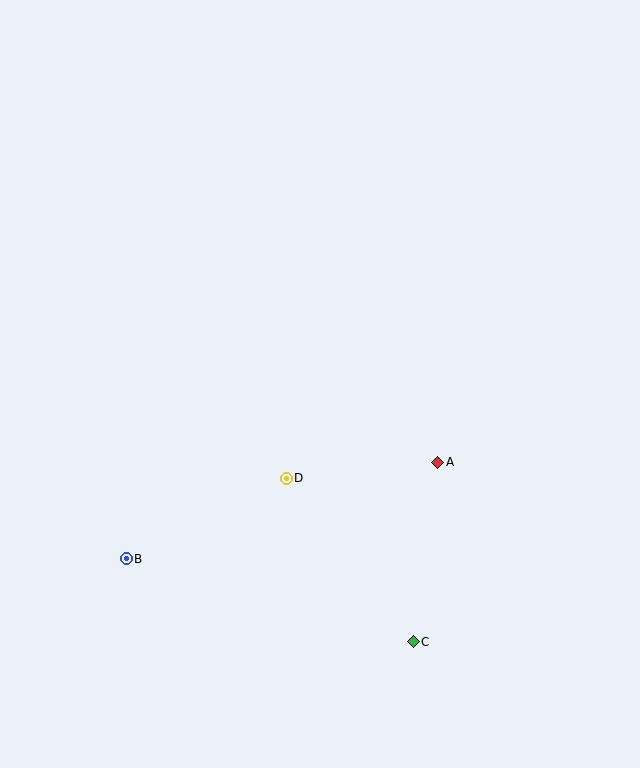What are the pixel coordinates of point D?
Point D is at (286, 478).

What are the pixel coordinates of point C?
Point C is at (413, 642).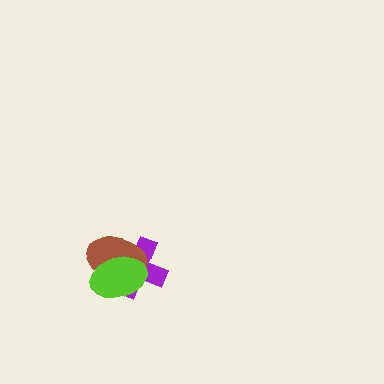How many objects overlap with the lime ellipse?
2 objects overlap with the lime ellipse.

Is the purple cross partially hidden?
Yes, it is partially covered by another shape.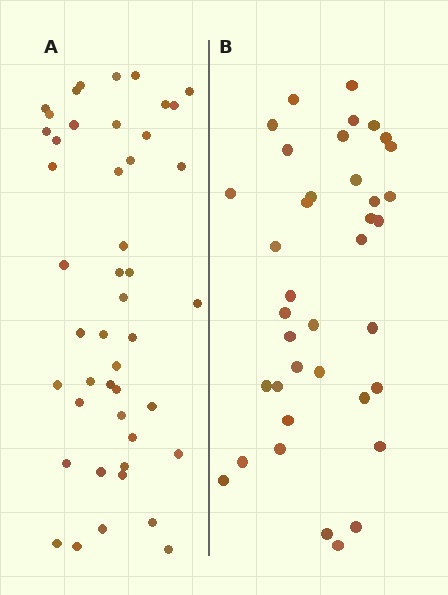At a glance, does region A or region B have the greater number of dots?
Region A (the left region) has more dots.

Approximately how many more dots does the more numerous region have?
Region A has roughly 8 or so more dots than region B.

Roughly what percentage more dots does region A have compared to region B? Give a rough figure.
About 20% more.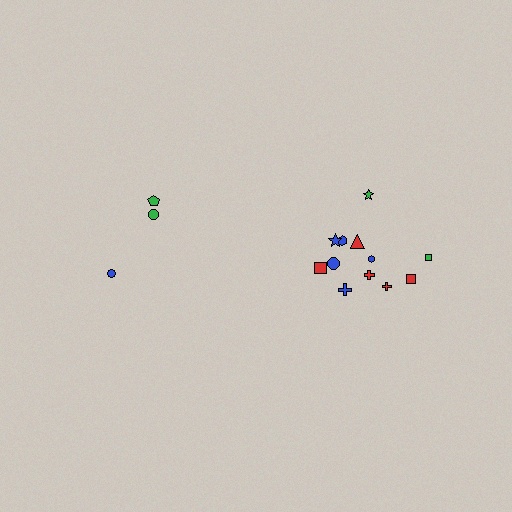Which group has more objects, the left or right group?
The right group.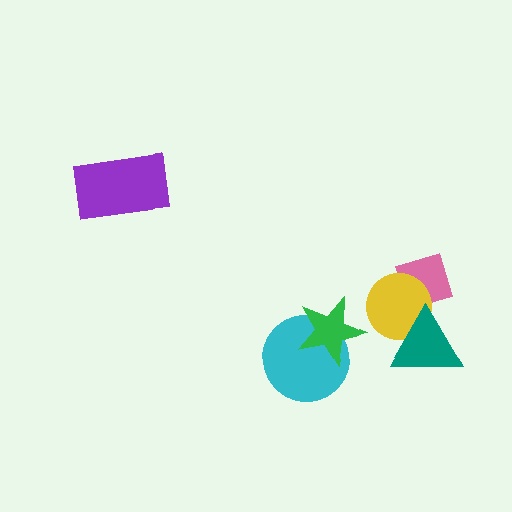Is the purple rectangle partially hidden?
No, no other shape covers it.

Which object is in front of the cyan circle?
The green star is in front of the cyan circle.